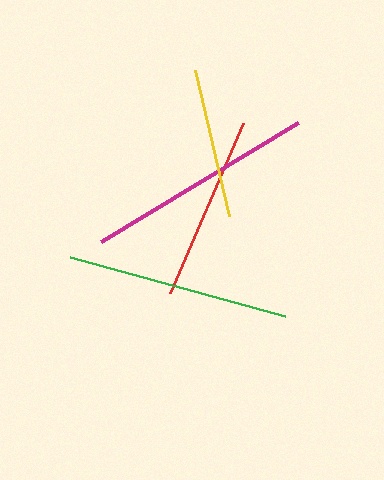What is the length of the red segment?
The red segment is approximately 185 pixels long.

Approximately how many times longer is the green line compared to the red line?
The green line is approximately 1.2 times the length of the red line.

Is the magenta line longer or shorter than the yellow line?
The magenta line is longer than the yellow line.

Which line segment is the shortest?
The yellow line is the shortest at approximately 149 pixels.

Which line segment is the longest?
The magenta line is the longest at approximately 230 pixels.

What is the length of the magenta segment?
The magenta segment is approximately 230 pixels long.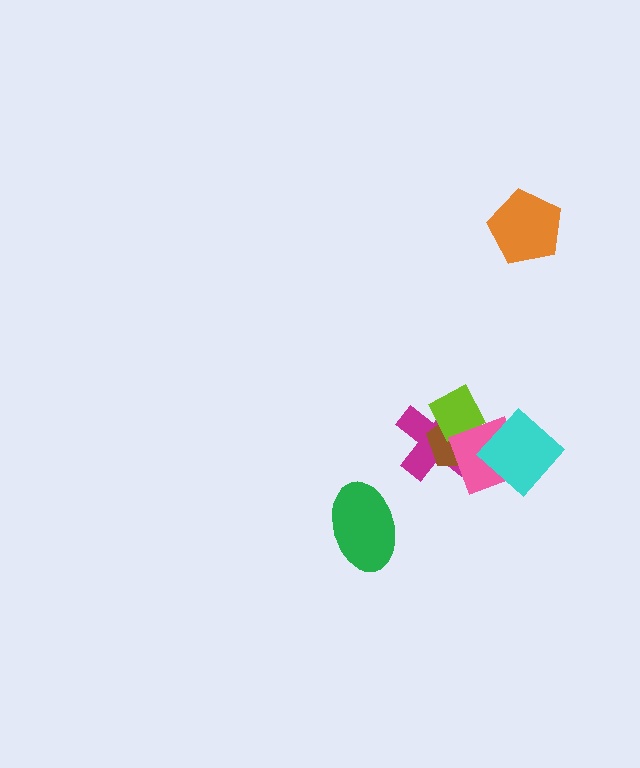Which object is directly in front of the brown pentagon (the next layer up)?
The lime diamond is directly in front of the brown pentagon.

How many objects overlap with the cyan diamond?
1 object overlaps with the cyan diamond.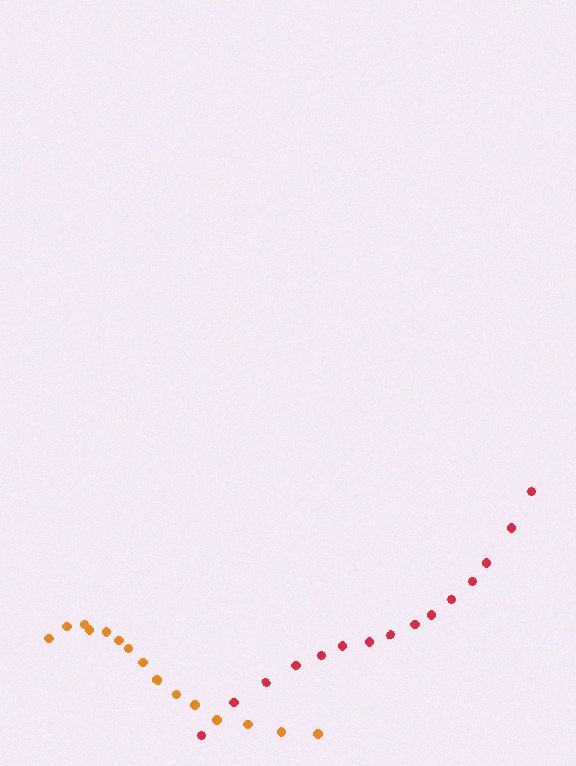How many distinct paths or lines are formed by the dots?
There are 2 distinct paths.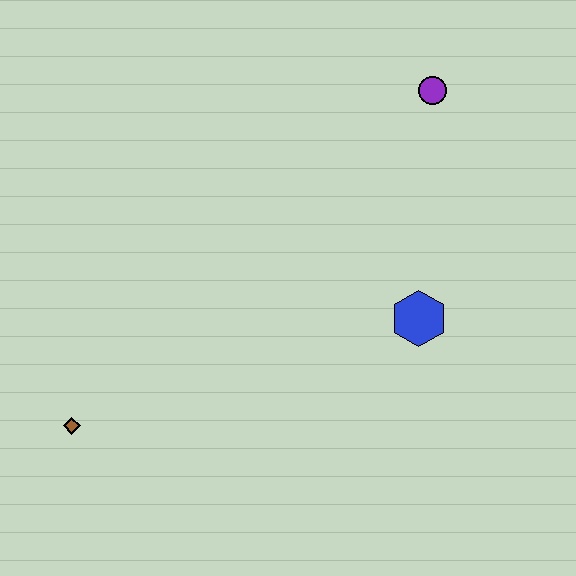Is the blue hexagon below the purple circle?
Yes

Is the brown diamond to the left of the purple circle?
Yes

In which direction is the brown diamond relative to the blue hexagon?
The brown diamond is to the left of the blue hexagon.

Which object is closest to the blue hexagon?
The purple circle is closest to the blue hexagon.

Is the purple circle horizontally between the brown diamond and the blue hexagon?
No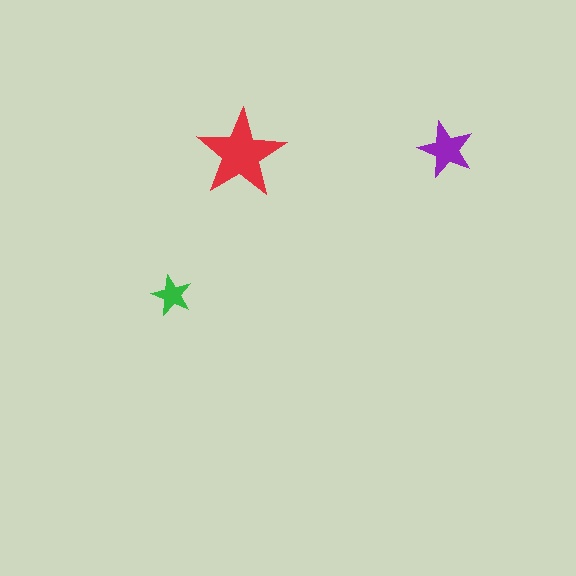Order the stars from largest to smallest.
the red one, the purple one, the green one.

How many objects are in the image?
There are 3 objects in the image.